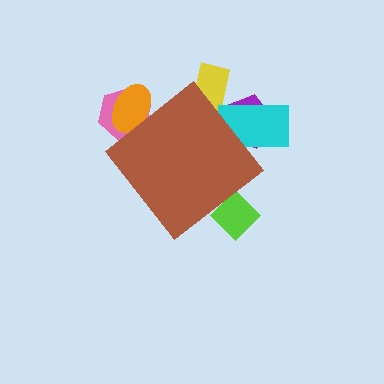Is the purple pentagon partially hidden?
Yes, the purple pentagon is partially hidden behind the brown diamond.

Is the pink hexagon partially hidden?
Yes, the pink hexagon is partially hidden behind the brown diamond.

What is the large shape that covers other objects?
A brown diamond.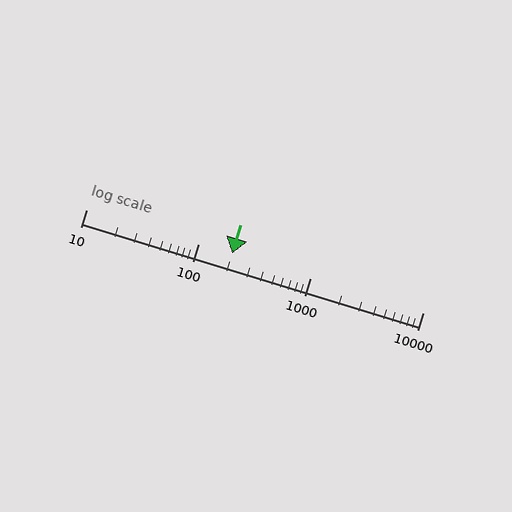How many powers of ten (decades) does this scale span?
The scale spans 3 decades, from 10 to 10000.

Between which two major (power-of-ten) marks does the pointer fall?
The pointer is between 100 and 1000.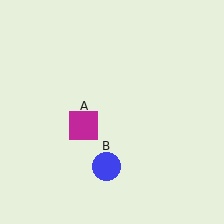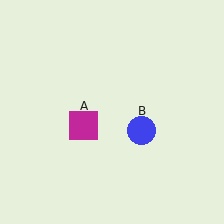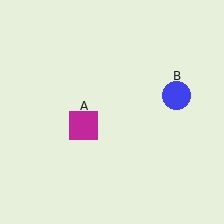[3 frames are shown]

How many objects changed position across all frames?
1 object changed position: blue circle (object B).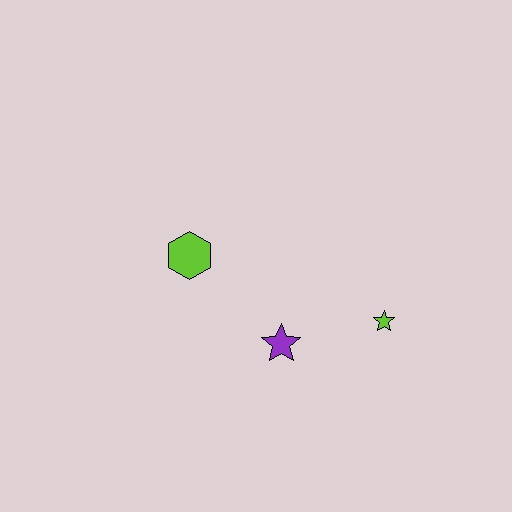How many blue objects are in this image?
There are no blue objects.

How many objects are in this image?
There are 3 objects.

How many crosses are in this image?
There are no crosses.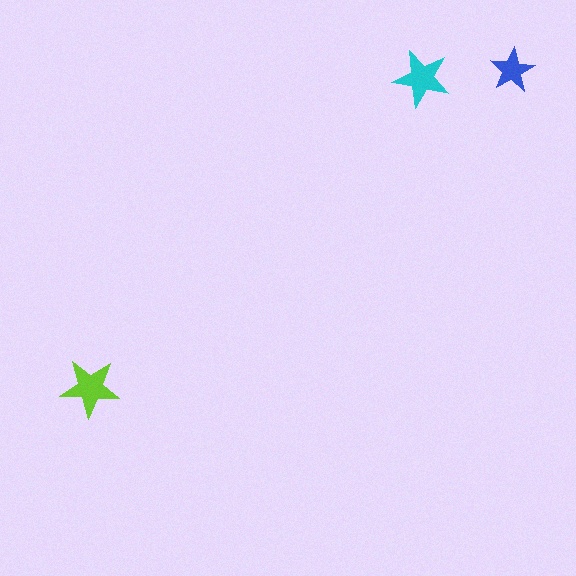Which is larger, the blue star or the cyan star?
The cyan one.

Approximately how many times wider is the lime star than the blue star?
About 1.5 times wider.